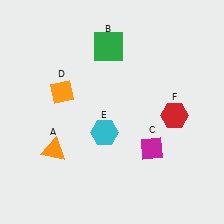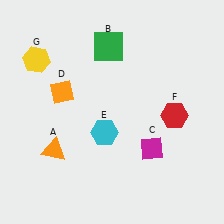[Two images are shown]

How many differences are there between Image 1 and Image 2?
There is 1 difference between the two images.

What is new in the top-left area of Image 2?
A yellow hexagon (G) was added in the top-left area of Image 2.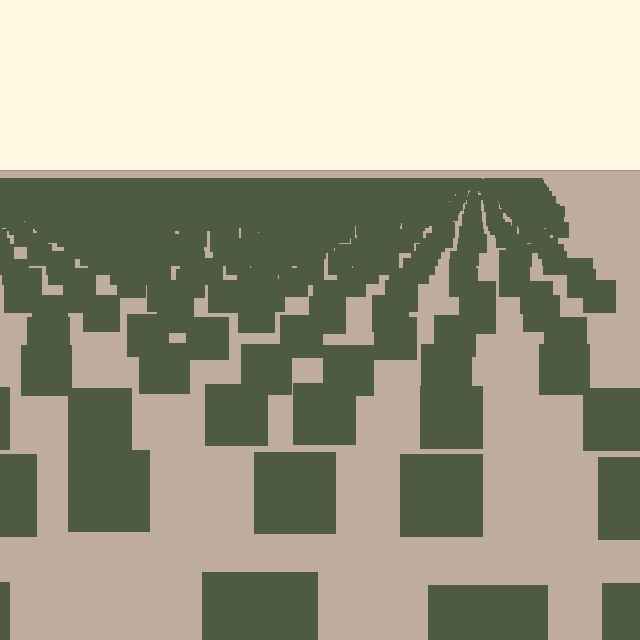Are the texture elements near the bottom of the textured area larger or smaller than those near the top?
Larger. Near the bottom, elements are closer to the viewer and appear at a bigger on-screen size.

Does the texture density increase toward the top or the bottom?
Density increases toward the top.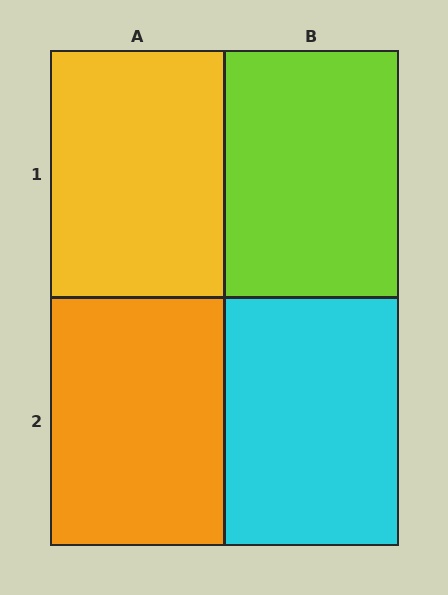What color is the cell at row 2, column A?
Orange.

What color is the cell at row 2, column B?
Cyan.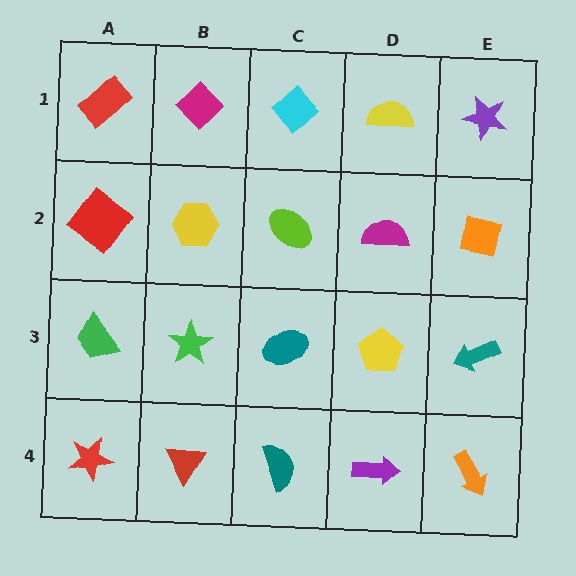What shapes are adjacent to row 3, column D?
A magenta semicircle (row 2, column D), a purple arrow (row 4, column D), a teal ellipse (row 3, column C), a teal arrow (row 3, column E).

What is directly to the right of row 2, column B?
A lime ellipse.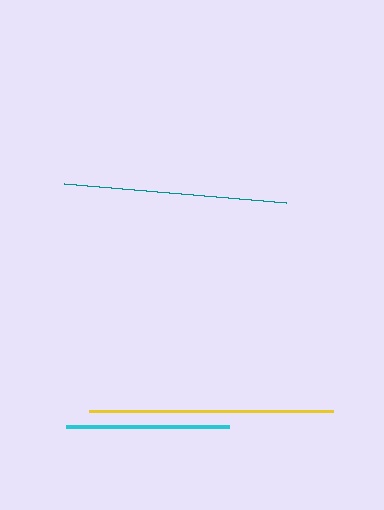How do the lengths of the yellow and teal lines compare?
The yellow and teal lines are approximately the same length.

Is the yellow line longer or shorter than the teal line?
The yellow line is longer than the teal line.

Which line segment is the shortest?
The cyan line is the shortest at approximately 163 pixels.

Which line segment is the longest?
The yellow line is the longest at approximately 244 pixels.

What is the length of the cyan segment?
The cyan segment is approximately 163 pixels long.